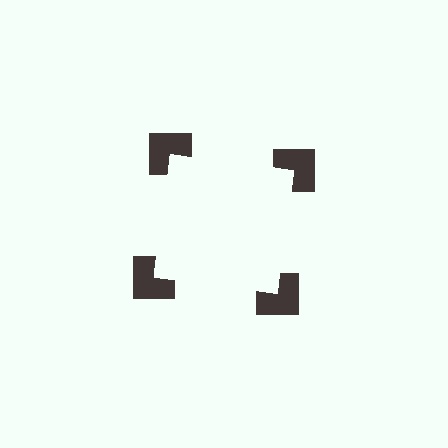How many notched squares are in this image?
There are 4 — one at each vertex of the illusory square.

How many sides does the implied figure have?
4 sides.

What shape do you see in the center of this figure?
An illusory square — its edges are inferred from the aligned wedge cuts in the notched squares, not physically drawn.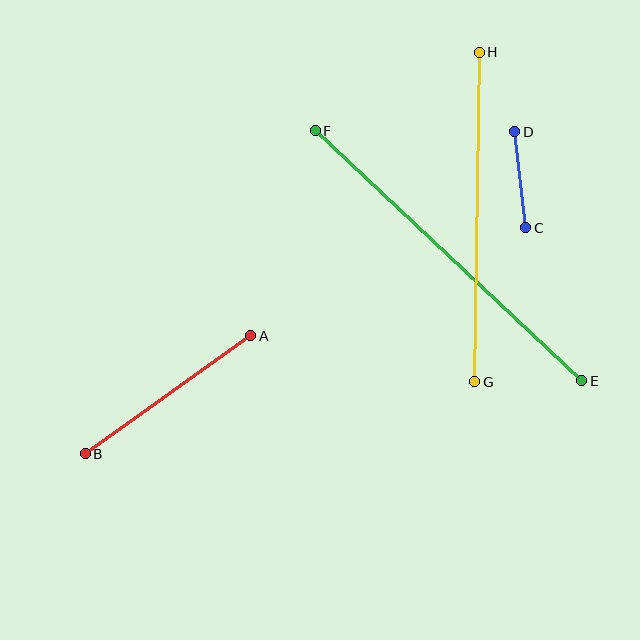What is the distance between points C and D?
The distance is approximately 97 pixels.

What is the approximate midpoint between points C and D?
The midpoint is at approximately (520, 180) pixels.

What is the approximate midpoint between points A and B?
The midpoint is at approximately (168, 395) pixels.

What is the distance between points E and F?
The distance is approximately 366 pixels.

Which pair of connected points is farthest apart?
Points E and F are farthest apart.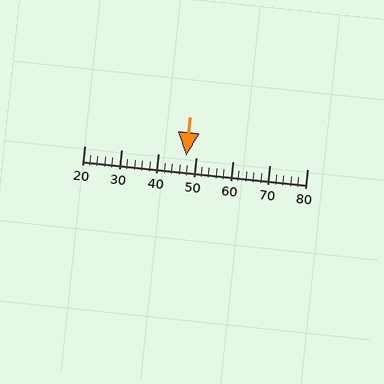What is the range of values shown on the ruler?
The ruler shows values from 20 to 80.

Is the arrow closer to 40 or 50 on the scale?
The arrow is closer to 50.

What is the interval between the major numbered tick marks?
The major tick marks are spaced 10 units apart.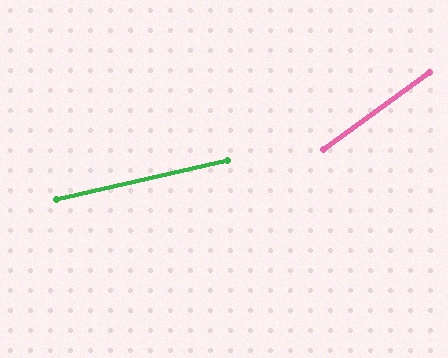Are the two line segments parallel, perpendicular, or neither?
Neither parallel nor perpendicular — they differ by about 23°.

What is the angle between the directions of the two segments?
Approximately 23 degrees.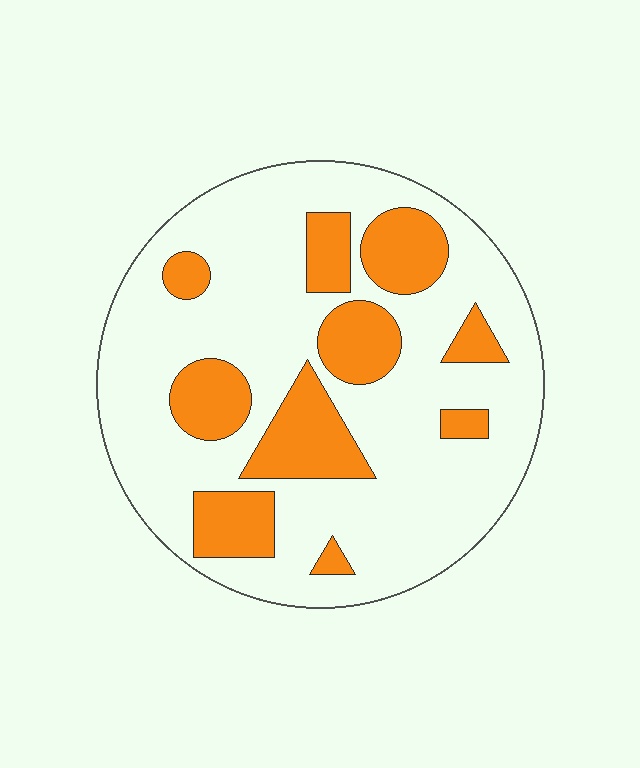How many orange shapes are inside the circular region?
10.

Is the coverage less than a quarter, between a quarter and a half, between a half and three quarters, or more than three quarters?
Between a quarter and a half.